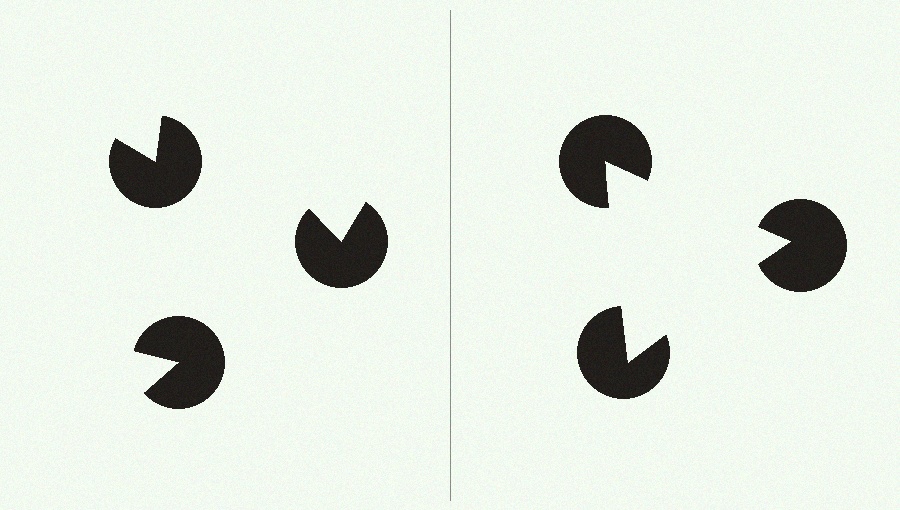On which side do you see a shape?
An illusory triangle appears on the right side. On the left side the wedge cuts are rotated, so no coherent shape forms.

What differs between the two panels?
The pac-man discs are positioned identically on both sides; only the wedge orientations differ. On the right they align to a triangle; on the left they are misaligned.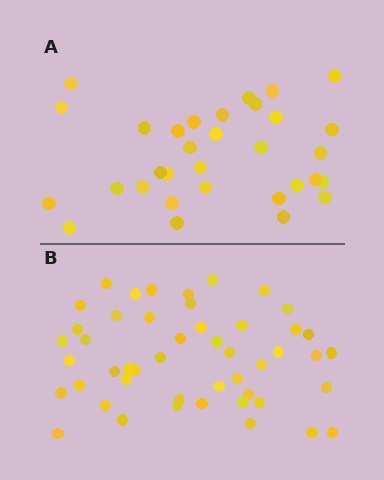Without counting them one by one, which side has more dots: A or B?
Region B (the bottom region) has more dots.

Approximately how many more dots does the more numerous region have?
Region B has approximately 15 more dots than region A.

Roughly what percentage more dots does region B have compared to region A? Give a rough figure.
About 50% more.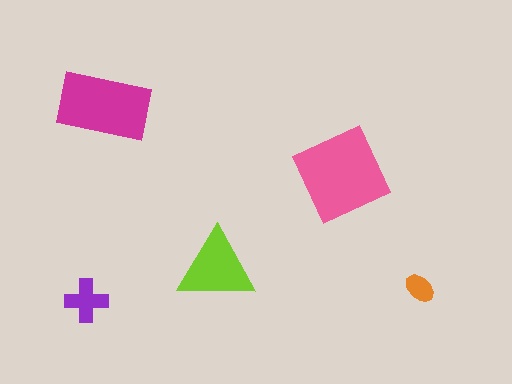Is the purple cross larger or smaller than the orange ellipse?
Larger.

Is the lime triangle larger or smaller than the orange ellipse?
Larger.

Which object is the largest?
The pink square.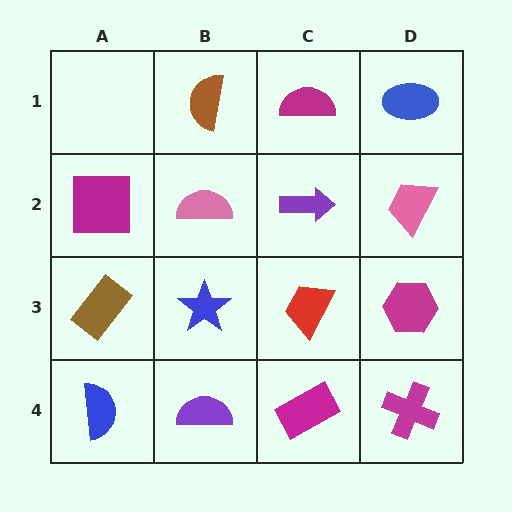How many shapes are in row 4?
4 shapes.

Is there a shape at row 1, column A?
No, that cell is empty.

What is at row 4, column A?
A blue semicircle.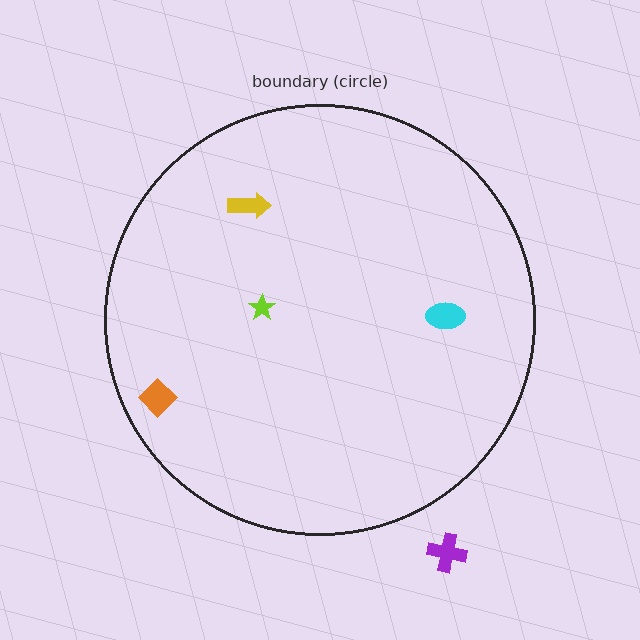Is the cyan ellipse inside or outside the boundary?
Inside.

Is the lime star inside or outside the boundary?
Inside.